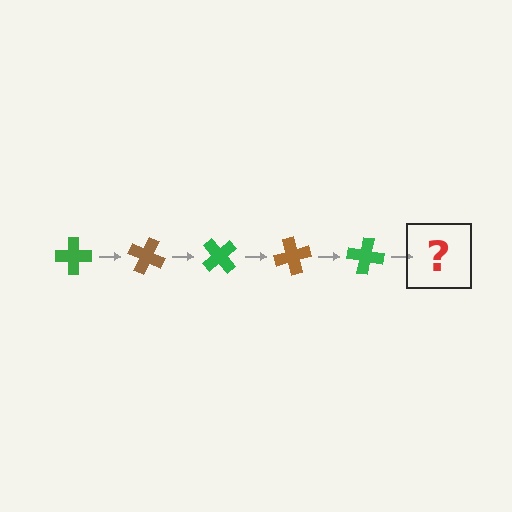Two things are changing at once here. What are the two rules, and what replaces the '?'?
The two rules are that it rotates 25 degrees each step and the color cycles through green and brown. The '?' should be a brown cross, rotated 125 degrees from the start.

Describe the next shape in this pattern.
It should be a brown cross, rotated 125 degrees from the start.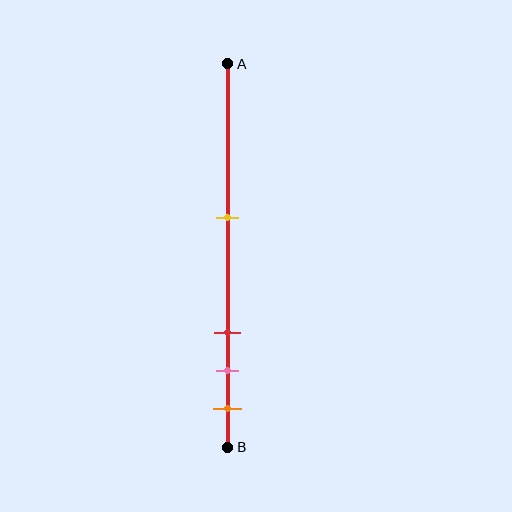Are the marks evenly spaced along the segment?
No, the marks are not evenly spaced.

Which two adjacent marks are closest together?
The pink and orange marks are the closest adjacent pair.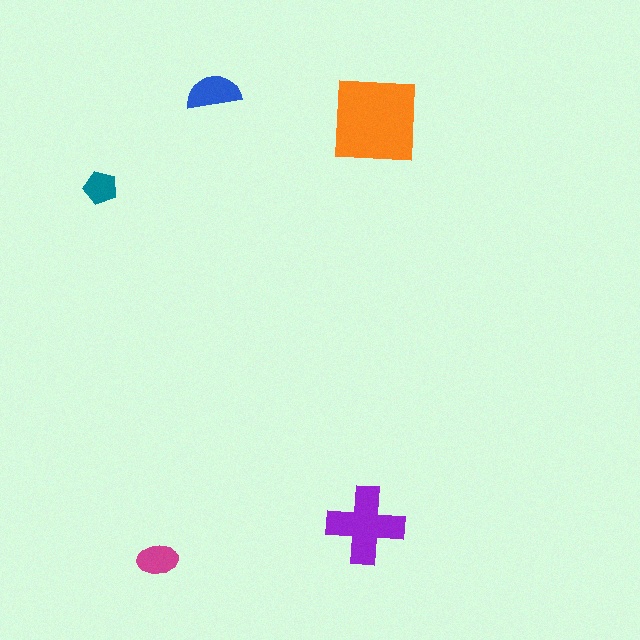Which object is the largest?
The orange square.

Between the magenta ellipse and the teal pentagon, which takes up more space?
The magenta ellipse.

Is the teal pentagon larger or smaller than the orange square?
Smaller.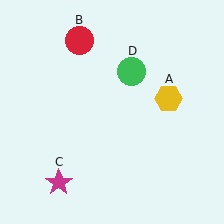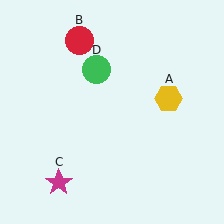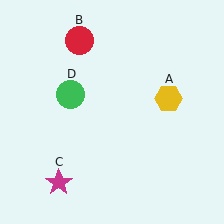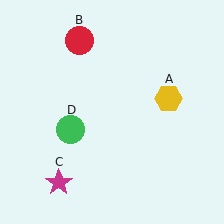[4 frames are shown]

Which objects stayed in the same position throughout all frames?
Yellow hexagon (object A) and red circle (object B) and magenta star (object C) remained stationary.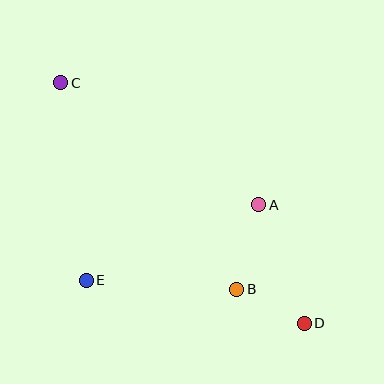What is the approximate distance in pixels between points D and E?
The distance between D and E is approximately 222 pixels.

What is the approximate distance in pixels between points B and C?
The distance between B and C is approximately 271 pixels.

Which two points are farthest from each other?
Points C and D are farthest from each other.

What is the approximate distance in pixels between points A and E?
The distance between A and E is approximately 188 pixels.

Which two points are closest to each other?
Points B and D are closest to each other.